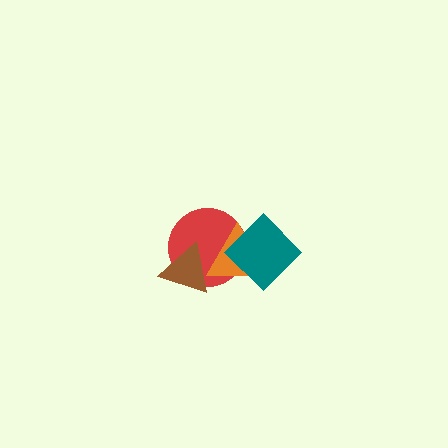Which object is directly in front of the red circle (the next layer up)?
The orange triangle is directly in front of the red circle.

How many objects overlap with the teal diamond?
2 objects overlap with the teal diamond.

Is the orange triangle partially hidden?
Yes, it is partially covered by another shape.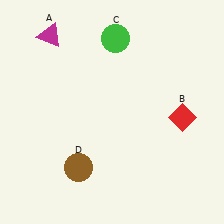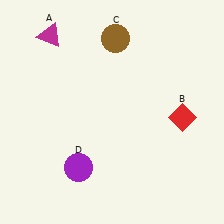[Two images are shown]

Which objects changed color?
C changed from green to brown. D changed from brown to purple.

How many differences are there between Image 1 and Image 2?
There are 2 differences between the two images.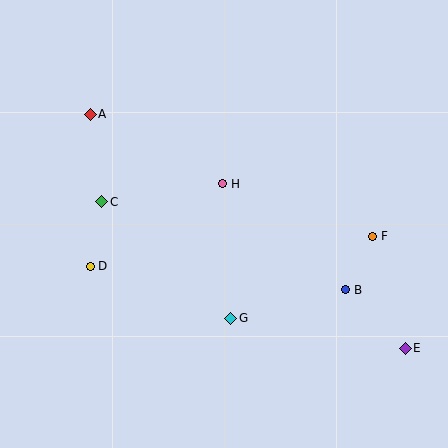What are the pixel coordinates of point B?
Point B is at (346, 290).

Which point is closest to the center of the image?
Point H at (223, 184) is closest to the center.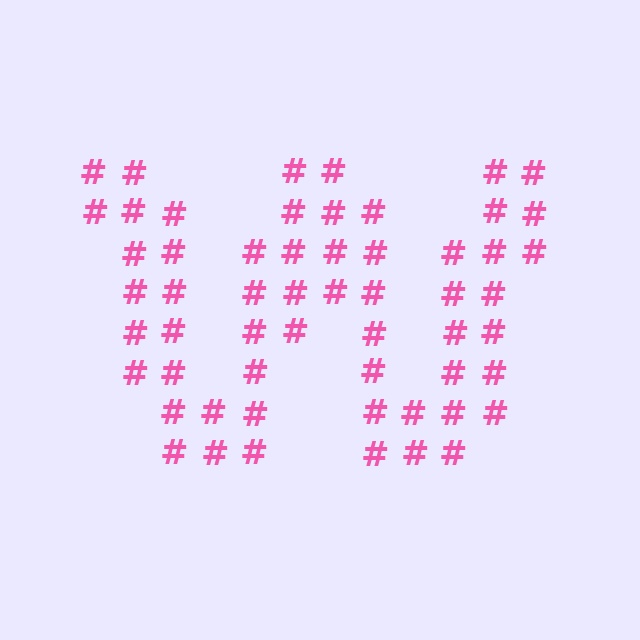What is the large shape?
The large shape is the letter W.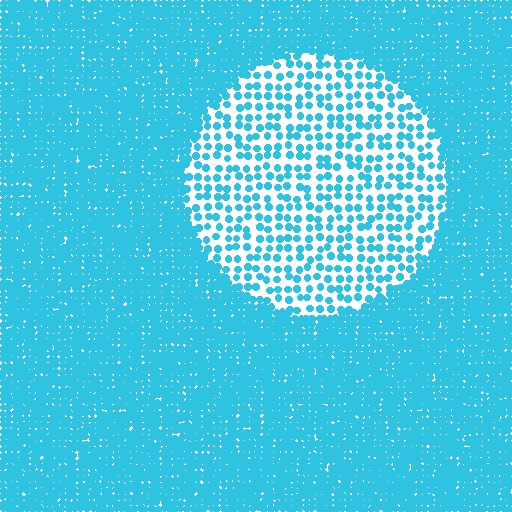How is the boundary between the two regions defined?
The boundary is defined by a change in element density (approximately 2.9x ratio). All elements are the same color, size, and shape.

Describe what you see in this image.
The image contains small cyan elements arranged at two different densities. A circle-shaped region is visible where the elements are less densely packed than the surrounding area.